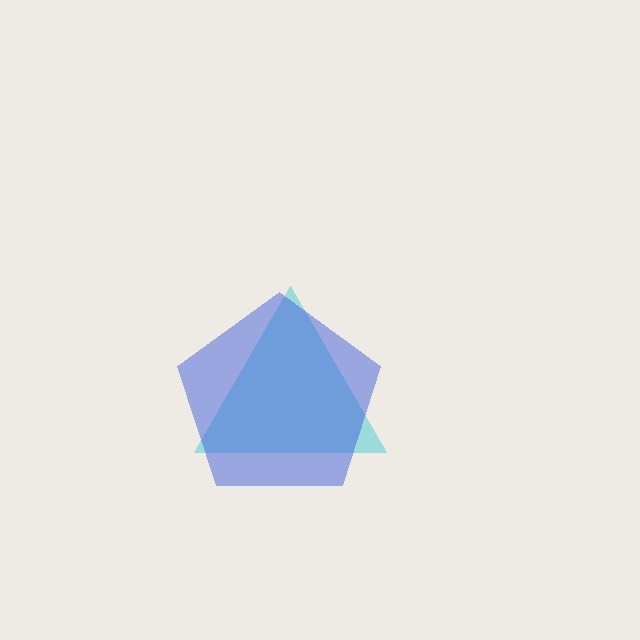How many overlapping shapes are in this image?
There are 2 overlapping shapes in the image.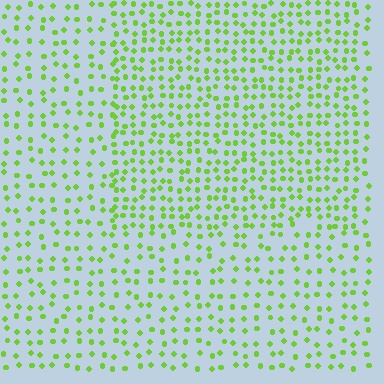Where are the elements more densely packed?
The elements are more densely packed inside the rectangle boundary.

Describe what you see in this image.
The image contains small lime elements arranged at two different densities. A rectangle-shaped region is visible where the elements are more densely packed than the surrounding area.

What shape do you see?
I see a rectangle.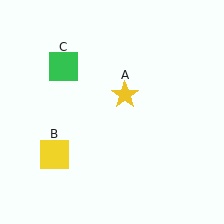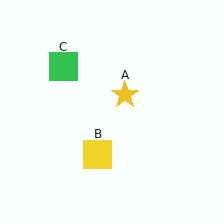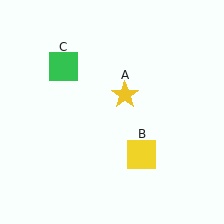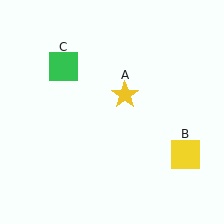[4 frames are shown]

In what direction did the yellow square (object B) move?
The yellow square (object B) moved right.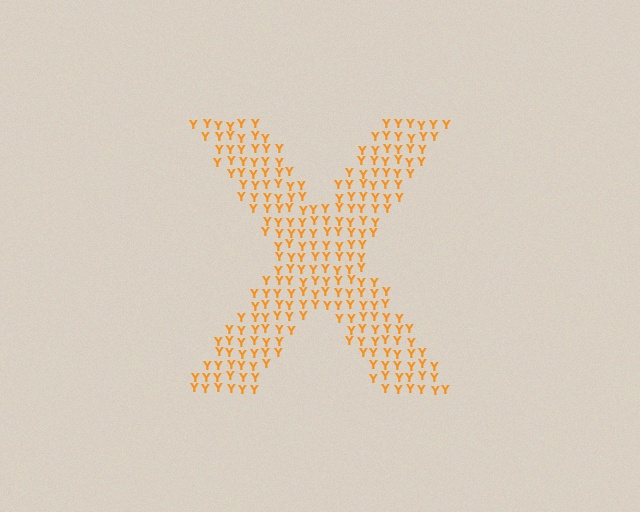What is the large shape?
The large shape is the letter X.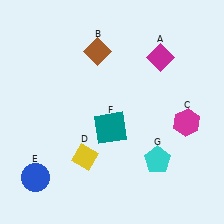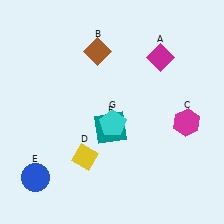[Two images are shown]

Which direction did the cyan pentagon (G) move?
The cyan pentagon (G) moved left.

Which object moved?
The cyan pentagon (G) moved left.